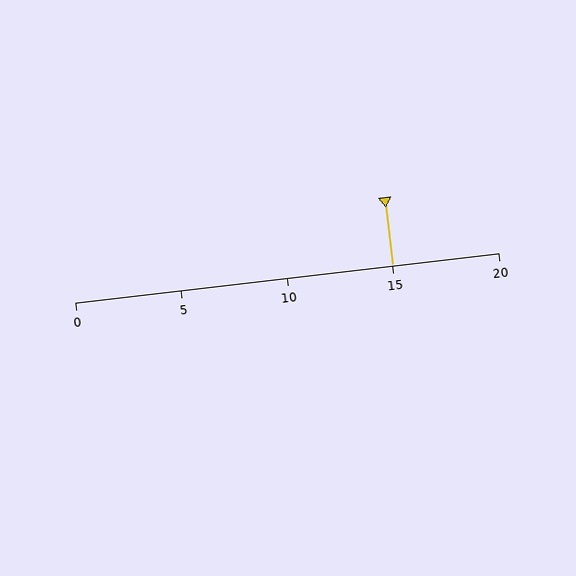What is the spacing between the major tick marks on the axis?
The major ticks are spaced 5 apart.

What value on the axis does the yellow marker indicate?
The marker indicates approximately 15.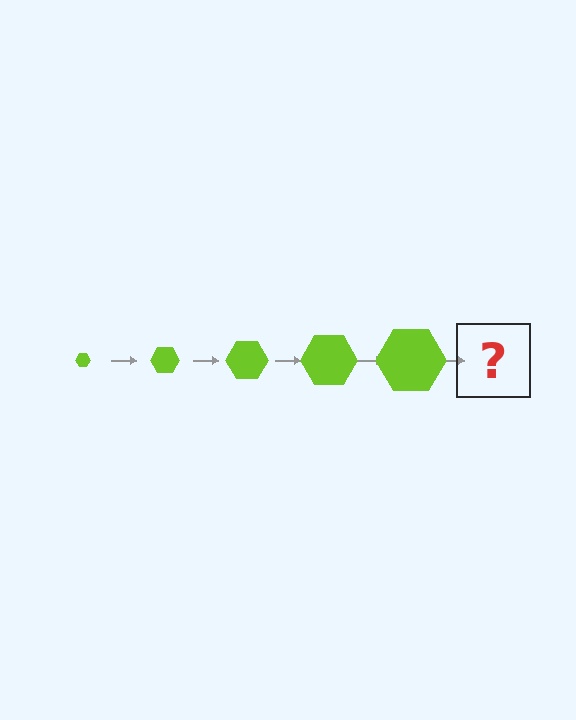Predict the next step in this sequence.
The next step is a lime hexagon, larger than the previous one.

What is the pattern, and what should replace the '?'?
The pattern is that the hexagon gets progressively larger each step. The '?' should be a lime hexagon, larger than the previous one.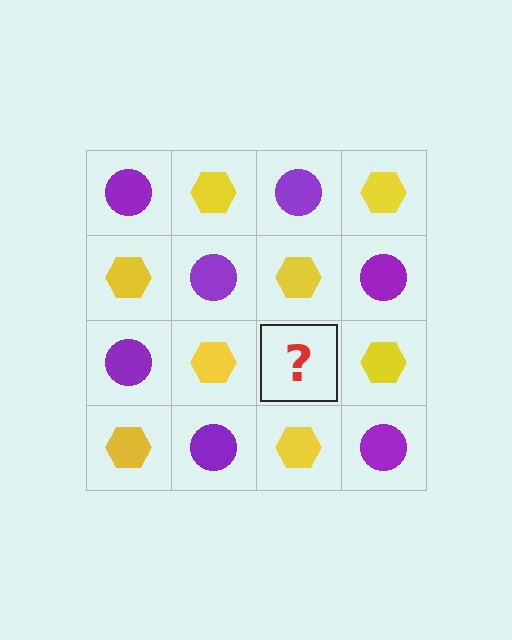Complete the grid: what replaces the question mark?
The question mark should be replaced with a purple circle.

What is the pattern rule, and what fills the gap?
The rule is that it alternates purple circle and yellow hexagon in a checkerboard pattern. The gap should be filled with a purple circle.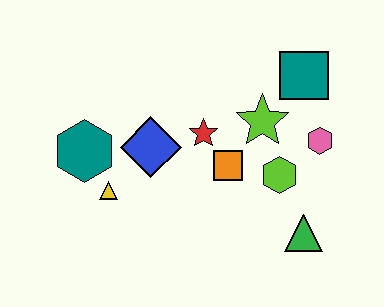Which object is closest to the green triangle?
The lime hexagon is closest to the green triangle.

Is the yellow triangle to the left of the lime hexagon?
Yes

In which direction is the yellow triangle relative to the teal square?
The yellow triangle is to the left of the teal square.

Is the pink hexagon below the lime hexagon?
No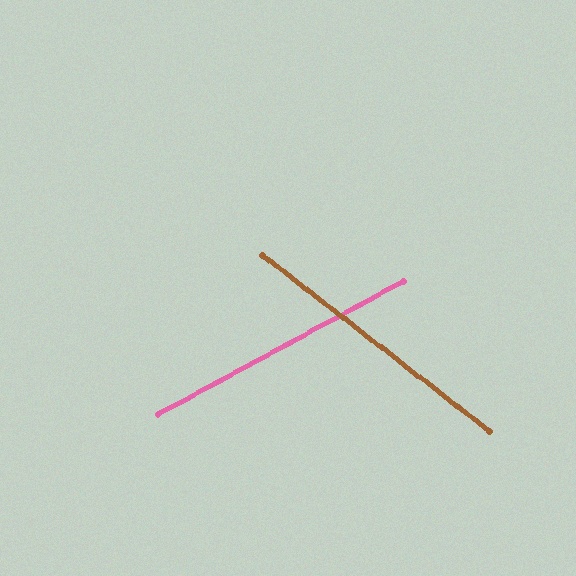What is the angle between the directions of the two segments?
Approximately 66 degrees.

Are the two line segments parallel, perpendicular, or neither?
Neither parallel nor perpendicular — they differ by about 66°.